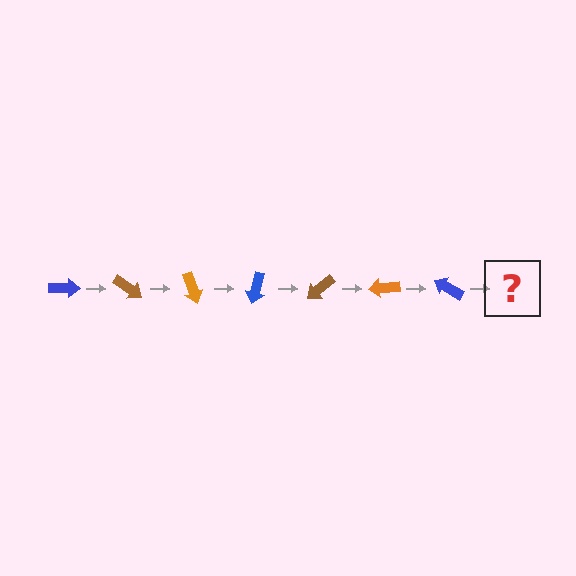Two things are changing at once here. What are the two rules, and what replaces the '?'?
The two rules are that it rotates 35 degrees each step and the color cycles through blue, brown, and orange. The '?' should be a brown arrow, rotated 245 degrees from the start.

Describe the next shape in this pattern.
It should be a brown arrow, rotated 245 degrees from the start.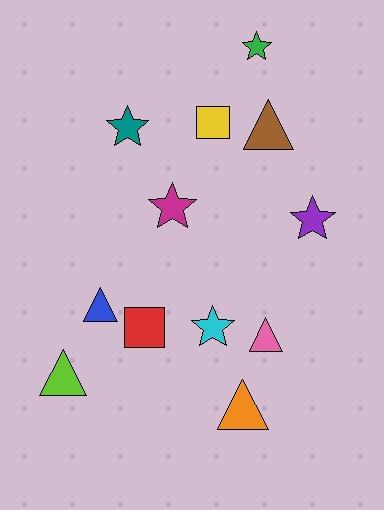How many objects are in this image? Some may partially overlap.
There are 12 objects.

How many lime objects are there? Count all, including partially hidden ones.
There is 1 lime object.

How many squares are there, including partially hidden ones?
There are 2 squares.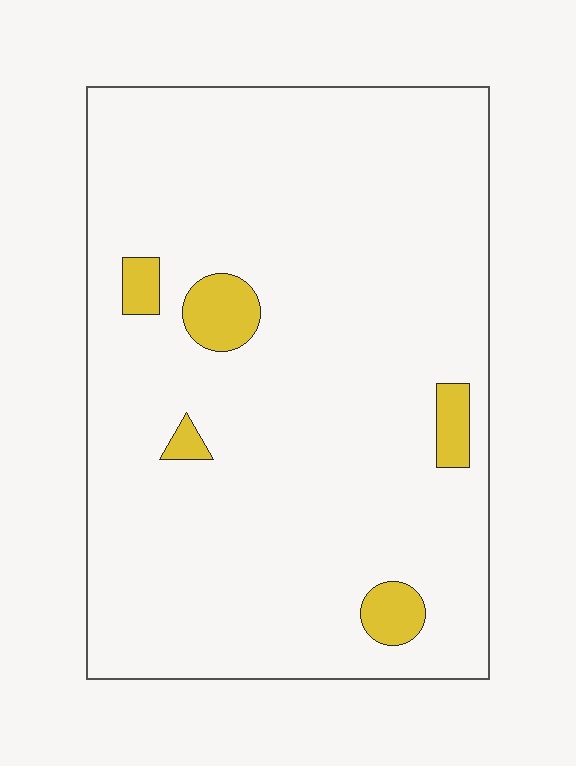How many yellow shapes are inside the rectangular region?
5.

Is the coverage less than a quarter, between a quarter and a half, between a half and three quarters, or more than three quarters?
Less than a quarter.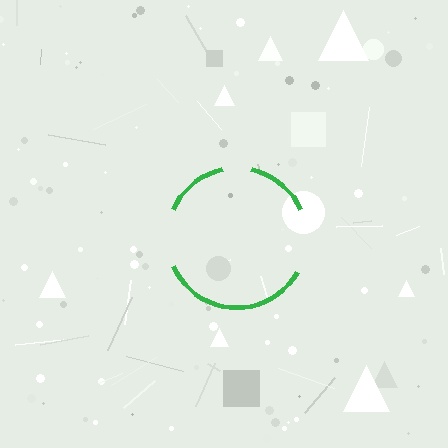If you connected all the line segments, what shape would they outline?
They would outline a circle.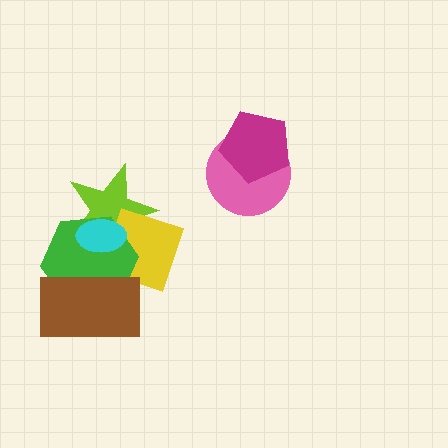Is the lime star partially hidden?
Yes, it is partially covered by another shape.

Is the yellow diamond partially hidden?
Yes, it is partially covered by another shape.